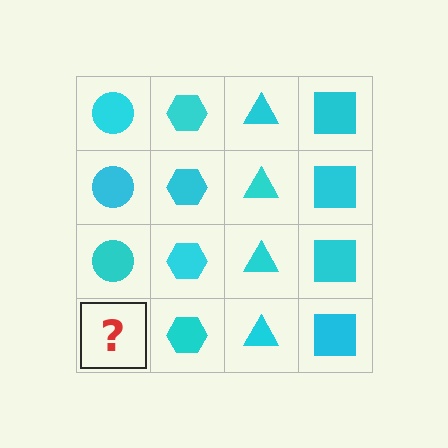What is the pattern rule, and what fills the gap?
The rule is that each column has a consistent shape. The gap should be filled with a cyan circle.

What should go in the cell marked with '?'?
The missing cell should contain a cyan circle.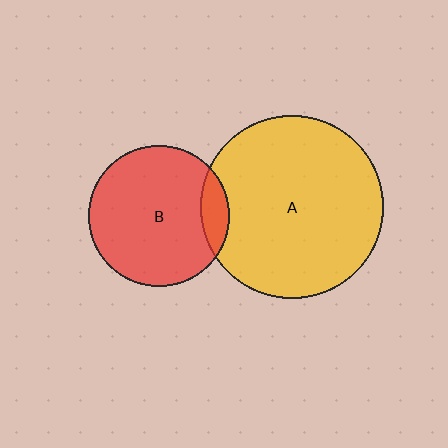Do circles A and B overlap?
Yes.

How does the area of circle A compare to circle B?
Approximately 1.7 times.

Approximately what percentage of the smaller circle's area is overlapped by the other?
Approximately 10%.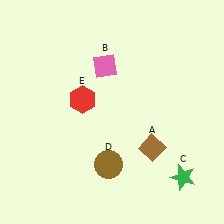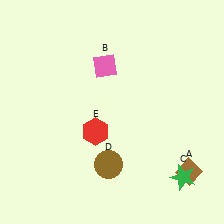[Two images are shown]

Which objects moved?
The objects that moved are: the brown diamond (A), the red hexagon (E).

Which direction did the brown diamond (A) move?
The brown diamond (A) moved right.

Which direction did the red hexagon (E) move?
The red hexagon (E) moved down.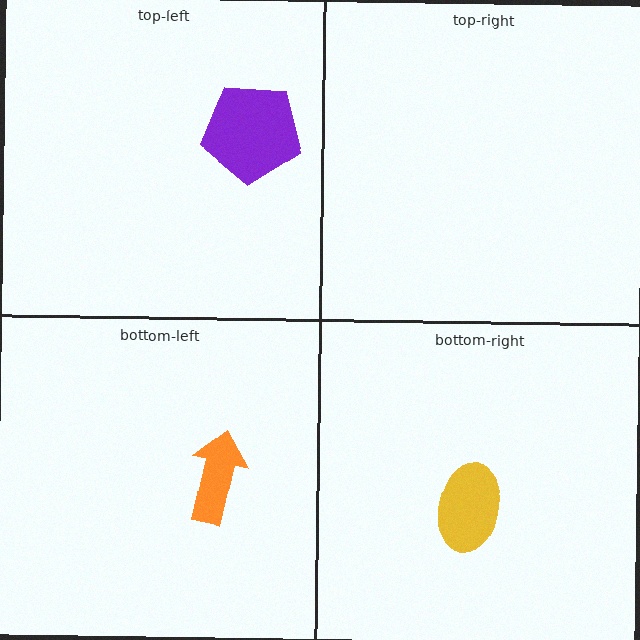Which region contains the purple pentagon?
The top-left region.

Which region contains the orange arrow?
The bottom-left region.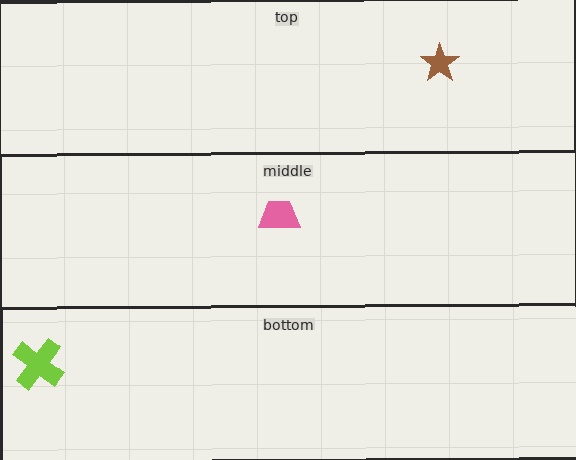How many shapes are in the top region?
1.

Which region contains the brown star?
The top region.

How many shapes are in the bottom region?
1.